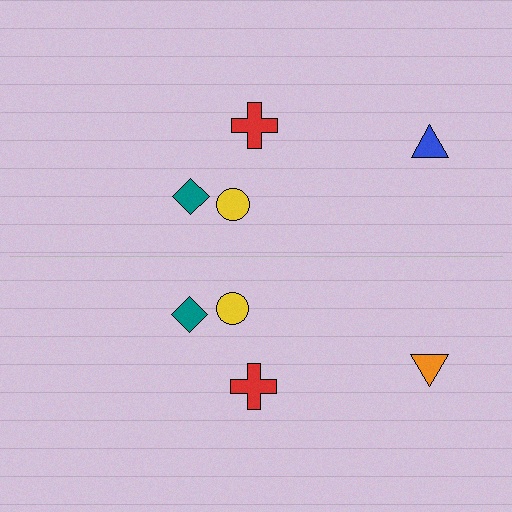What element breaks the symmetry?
The orange triangle on the bottom side breaks the symmetry — its mirror counterpart is blue.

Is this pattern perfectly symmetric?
No, the pattern is not perfectly symmetric. The orange triangle on the bottom side breaks the symmetry — its mirror counterpart is blue.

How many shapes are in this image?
There are 8 shapes in this image.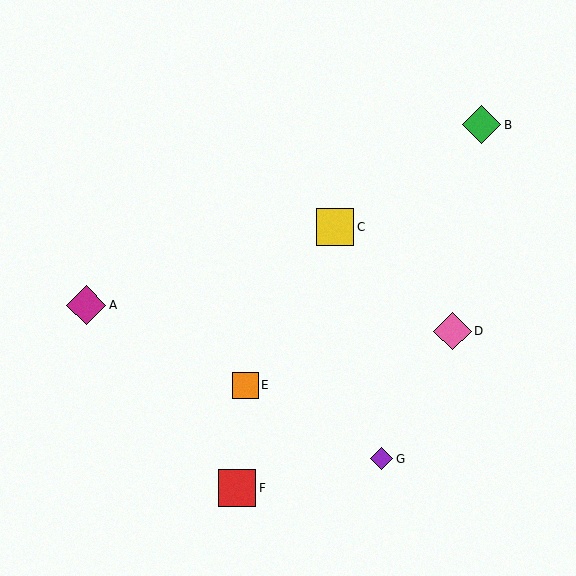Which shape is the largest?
The magenta diamond (labeled A) is the largest.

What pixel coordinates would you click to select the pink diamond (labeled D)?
Click at (452, 331) to select the pink diamond D.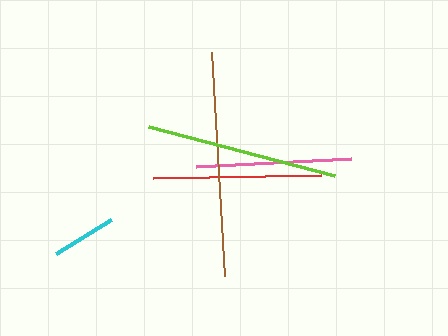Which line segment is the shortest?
The cyan line is the shortest at approximately 65 pixels.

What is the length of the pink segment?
The pink segment is approximately 156 pixels long.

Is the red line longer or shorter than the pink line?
The red line is longer than the pink line.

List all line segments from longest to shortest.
From longest to shortest: brown, lime, red, pink, cyan.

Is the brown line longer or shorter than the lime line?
The brown line is longer than the lime line.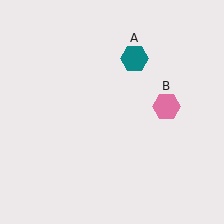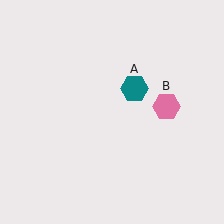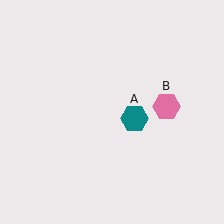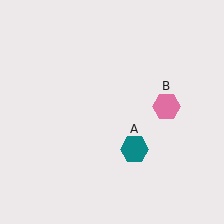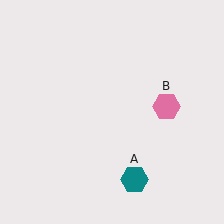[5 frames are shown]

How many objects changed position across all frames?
1 object changed position: teal hexagon (object A).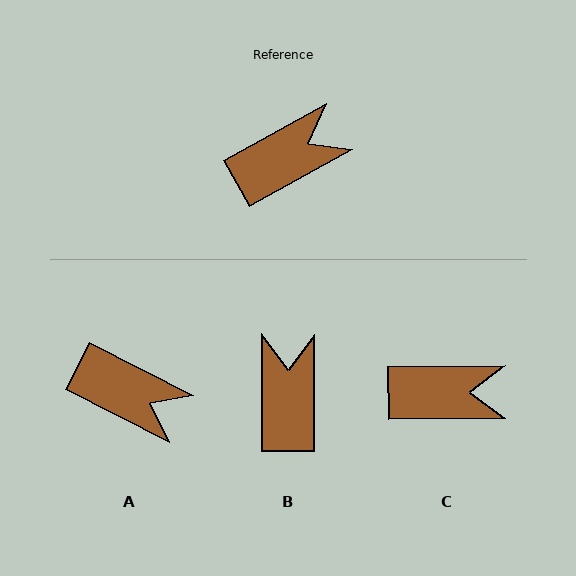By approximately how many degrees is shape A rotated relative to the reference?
Approximately 56 degrees clockwise.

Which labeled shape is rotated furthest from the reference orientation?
B, about 61 degrees away.